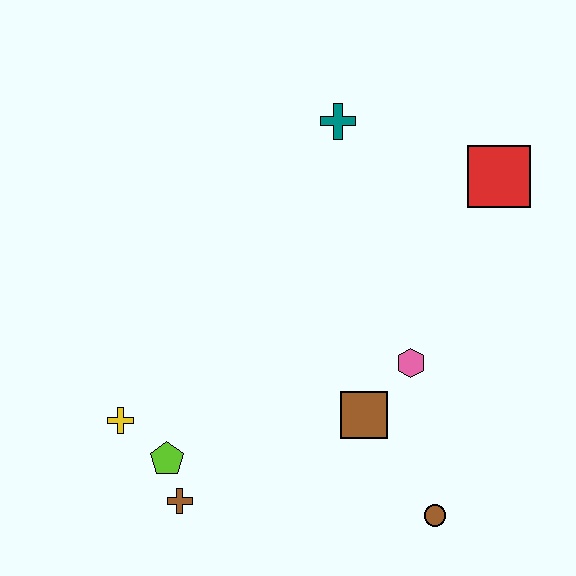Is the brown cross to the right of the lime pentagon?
Yes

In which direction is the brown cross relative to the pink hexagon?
The brown cross is to the left of the pink hexagon.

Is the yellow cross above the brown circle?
Yes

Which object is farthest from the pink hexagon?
The yellow cross is farthest from the pink hexagon.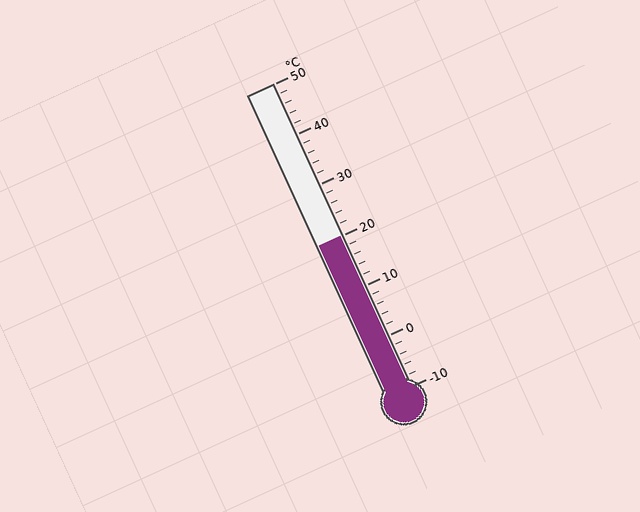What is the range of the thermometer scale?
The thermometer scale ranges from -10°C to 50°C.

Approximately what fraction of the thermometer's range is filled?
The thermometer is filled to approximately 50% of its range.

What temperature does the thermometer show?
The thermometer shows approximately 20°C.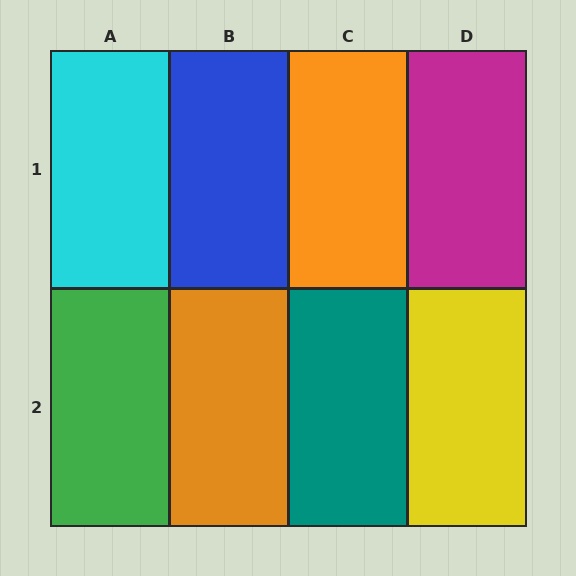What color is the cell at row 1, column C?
Orange.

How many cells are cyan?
1 cell is cyan.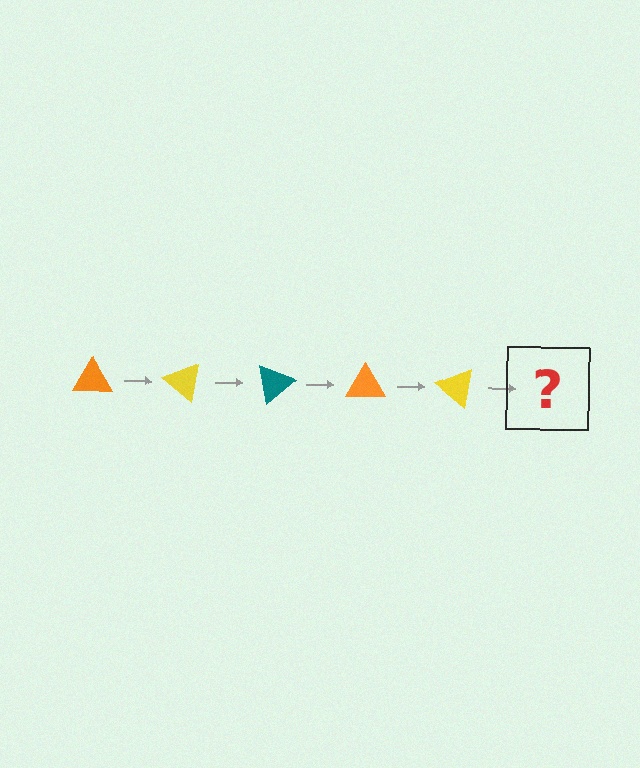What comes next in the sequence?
The next element should be a teal triangle, rotated 200 degrees from the start.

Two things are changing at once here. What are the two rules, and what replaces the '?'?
The two rules are that it rotates 40 degrees each step and the color cycles through orange, yellow, and teal. The '?' should be a teal triangle, rotated 200 degrees from the start.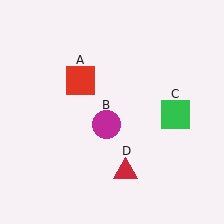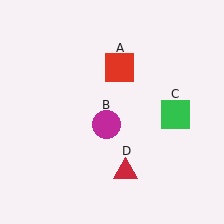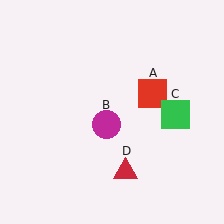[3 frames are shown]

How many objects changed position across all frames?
1 object changed position: red square (object A).